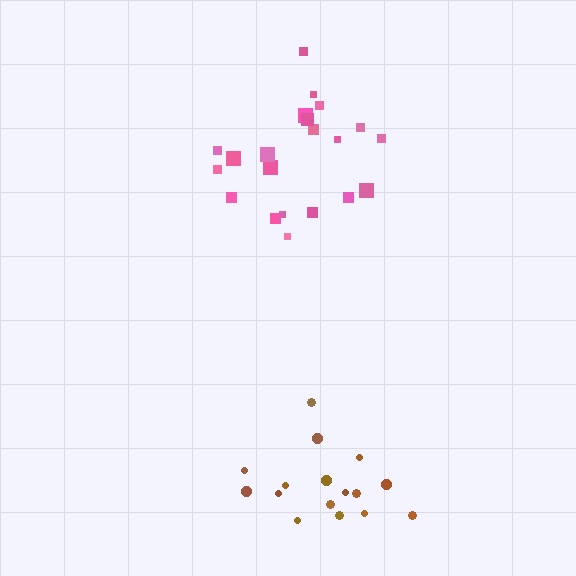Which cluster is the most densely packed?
Pink.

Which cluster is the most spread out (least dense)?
Brown.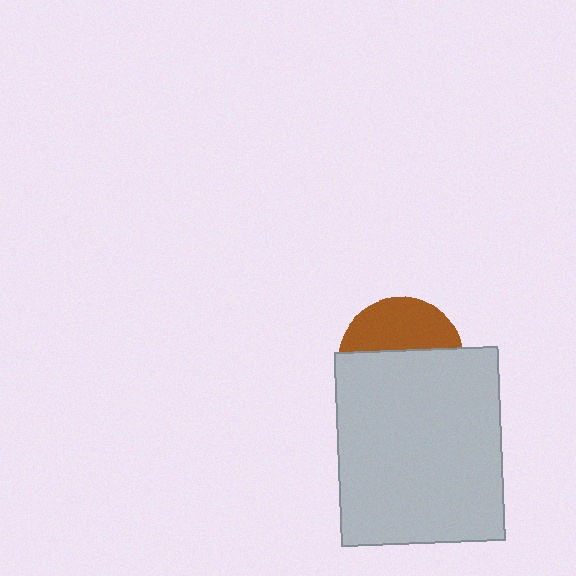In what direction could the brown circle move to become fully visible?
The brown circle could move up. That would shift it out from behind the light gray rectangle entirely.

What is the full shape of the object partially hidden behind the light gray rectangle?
The partially hidden object is a brown circle.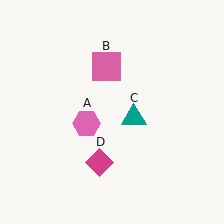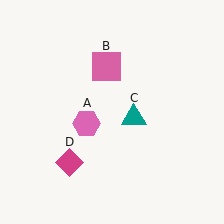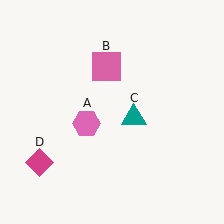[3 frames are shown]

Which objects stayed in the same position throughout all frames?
Pink hexagon (object A) and pink square (object B) and teal triangle (object C) remained stationary.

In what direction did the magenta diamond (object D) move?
The magenta diamond (object D) moved left.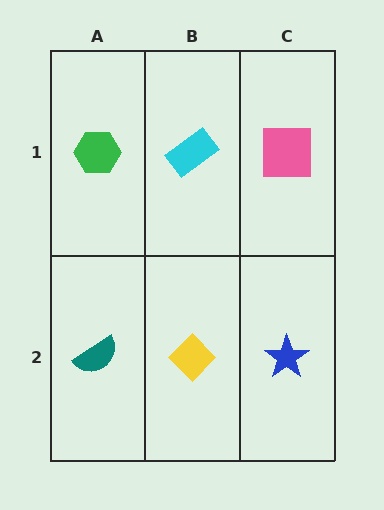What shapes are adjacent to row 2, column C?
A pink square (row 1, column C), a yellow diamond (row 2, column B).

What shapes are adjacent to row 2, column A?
A green hexagon (row 1, column A), a yellow diamond (row 2, column B).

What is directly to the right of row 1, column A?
A cyan rectangle.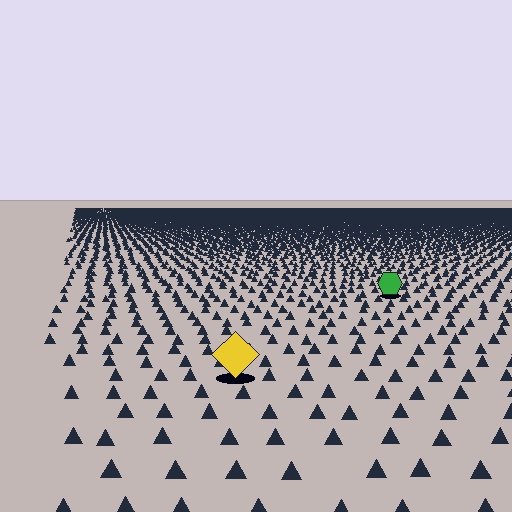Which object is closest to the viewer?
The yellow diamond is closest. The texture marks near it are larger and more spread out.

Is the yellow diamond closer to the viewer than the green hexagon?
Yes. The yellow diamond is closer — you can tell from the texture gradient: the ground texture is coarser near it.